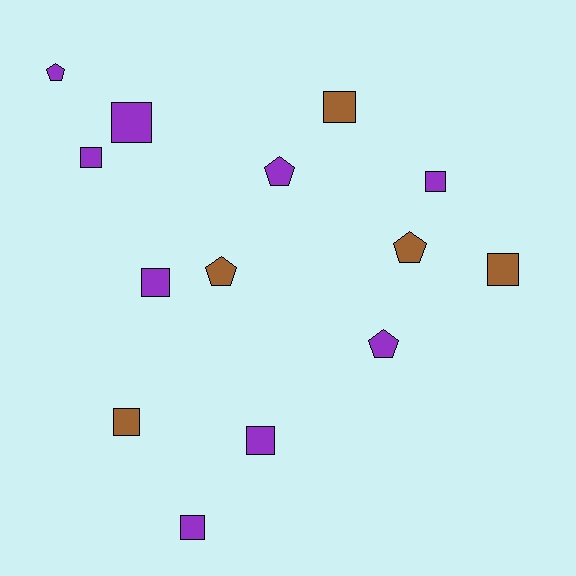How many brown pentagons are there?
There are 2 brown pentagons.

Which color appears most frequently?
Purple, with 9 objects.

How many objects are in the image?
There are 14 objects.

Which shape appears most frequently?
Square, with 9 objects.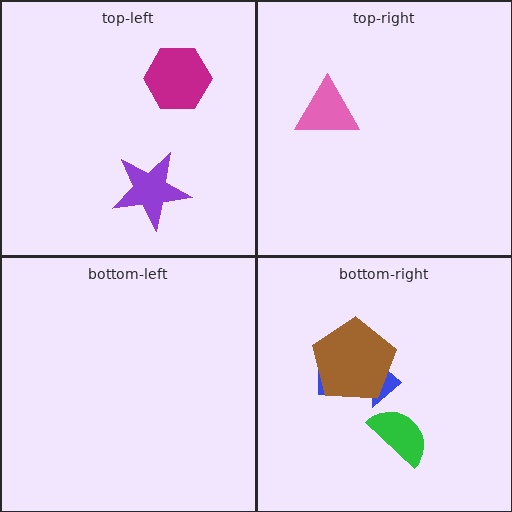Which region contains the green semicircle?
The bottom-right region.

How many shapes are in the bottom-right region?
3.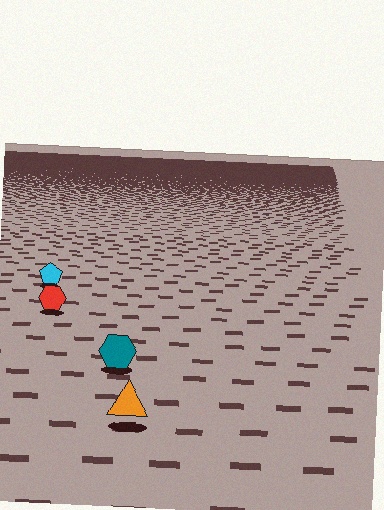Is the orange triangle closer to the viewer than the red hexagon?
Yes. The orange triangle is closer — you can tell from the texture gradient: the ground texture is coarser near it.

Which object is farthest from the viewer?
The cyan pentagon is farthest from the viewer. It appears smaller and the ground texture around it is denser.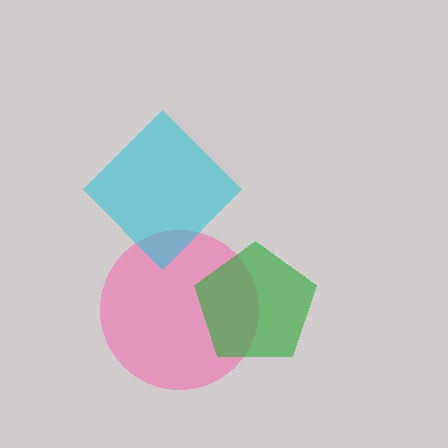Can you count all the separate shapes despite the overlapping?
Yes, there are 3 separate shapes.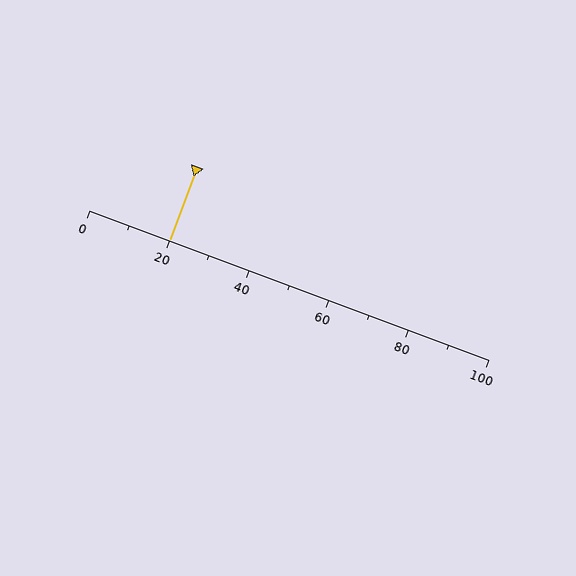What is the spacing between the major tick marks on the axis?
The major ticks are spaced 20 apart.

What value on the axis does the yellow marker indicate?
The marker indicates approximately 20.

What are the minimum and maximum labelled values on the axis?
The axis runs from 0 to 100.